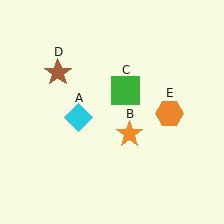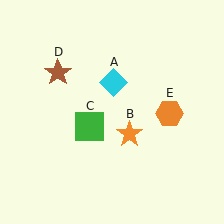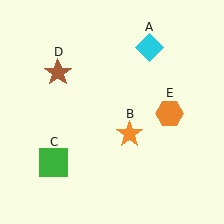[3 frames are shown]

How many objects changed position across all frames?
2 objects changed position: cyan diamond (object A), green square (object C).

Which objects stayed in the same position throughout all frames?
Orange star (object B) and brown star (object D) and orange hexagon (object E) remained stationary.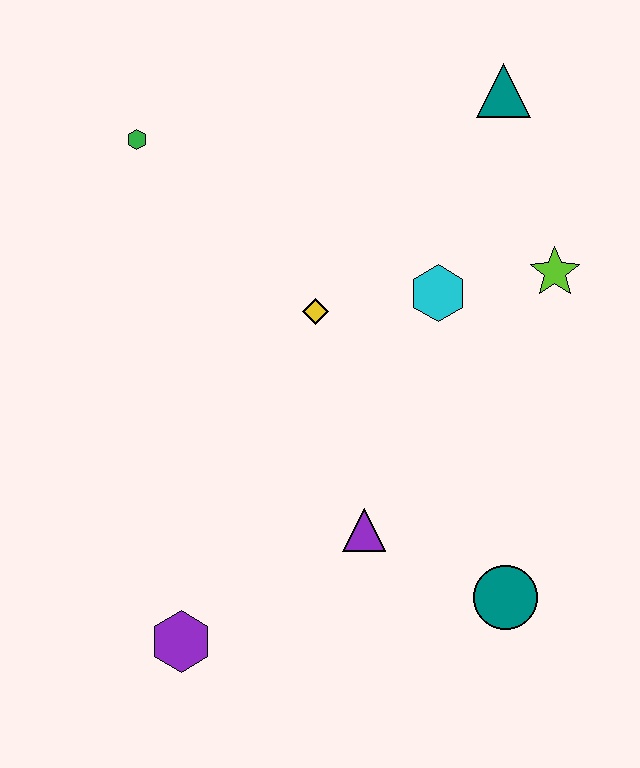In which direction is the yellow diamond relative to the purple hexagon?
The yellow diamond is above the purple hexagon.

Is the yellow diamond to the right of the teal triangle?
No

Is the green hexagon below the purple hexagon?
No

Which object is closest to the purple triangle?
The teal circle is closest to the purple triangle.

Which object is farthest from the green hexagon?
The teal circle is farthest from the green hexagon.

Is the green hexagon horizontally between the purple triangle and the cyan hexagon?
No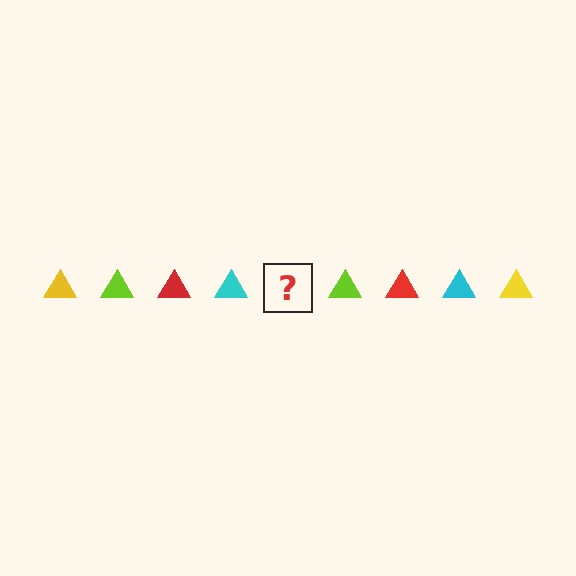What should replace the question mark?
The question mark should be replaced with a yellow triangle.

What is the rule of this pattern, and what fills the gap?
The rule is that the pattern cycles through yellow, lime, red, cyan triangles. The gap should be filled with a yellow triangle.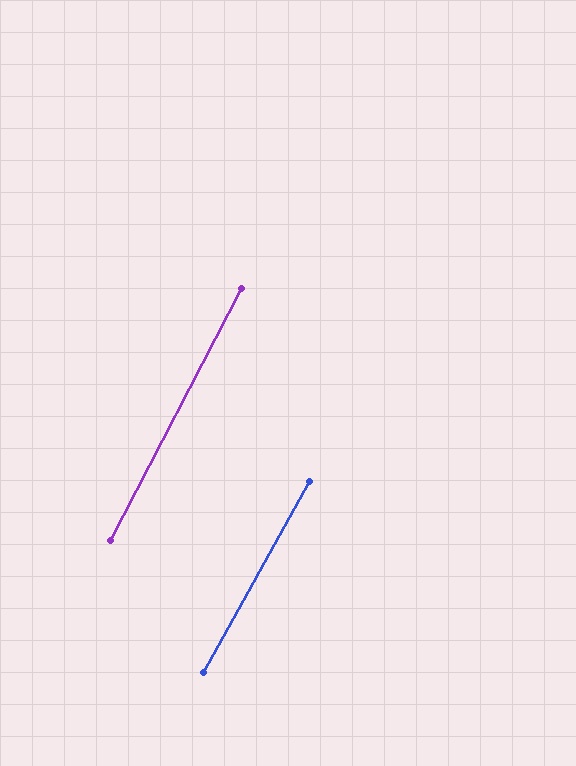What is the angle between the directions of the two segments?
Approximately 2 degrees.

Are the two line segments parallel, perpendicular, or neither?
Parallel — their directions differ by only 1.7°.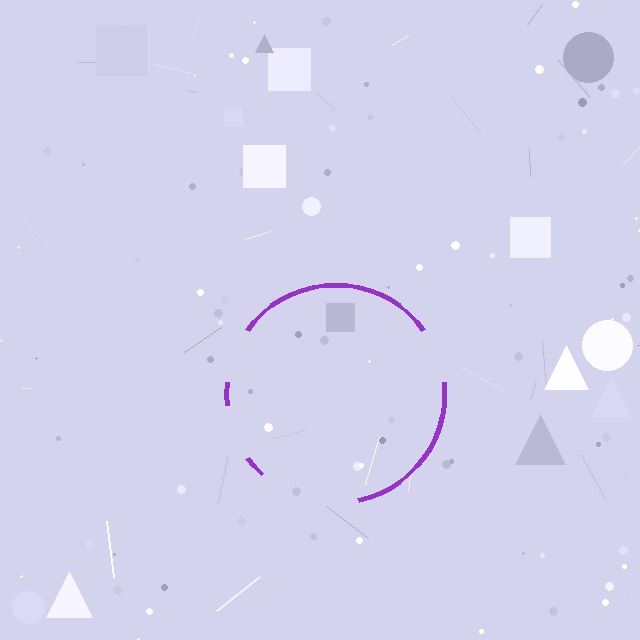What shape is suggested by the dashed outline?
The dashed outline suggests a circle.